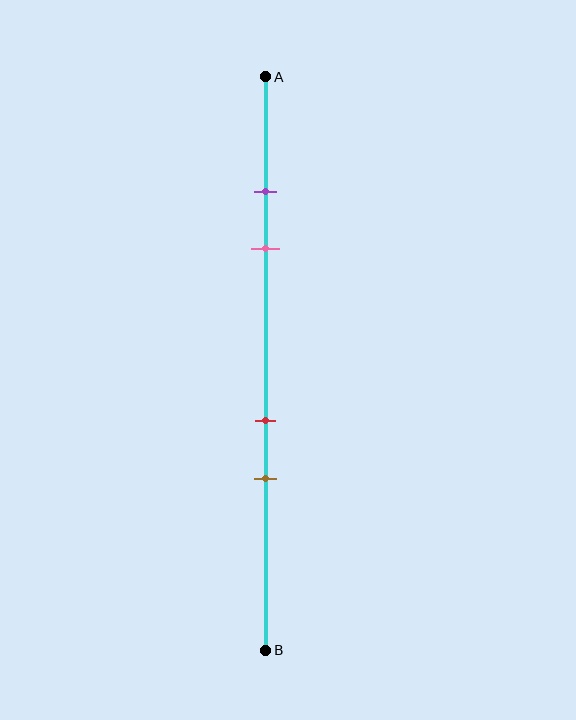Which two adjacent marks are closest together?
The purple and pink marks are the closest adjacent pair.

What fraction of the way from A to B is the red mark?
The red mark is approximately 60% (0.6) of the way from A to B.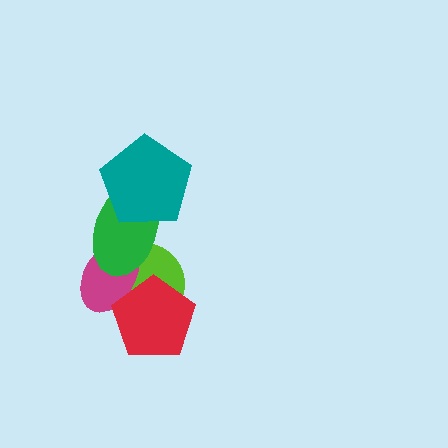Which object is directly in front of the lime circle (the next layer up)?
The magenta ellipse is directly in front of the lime circle.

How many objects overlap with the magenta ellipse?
3 objects overlap with the magenta ellipse.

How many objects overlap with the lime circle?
3 objects overlap with the lime circle.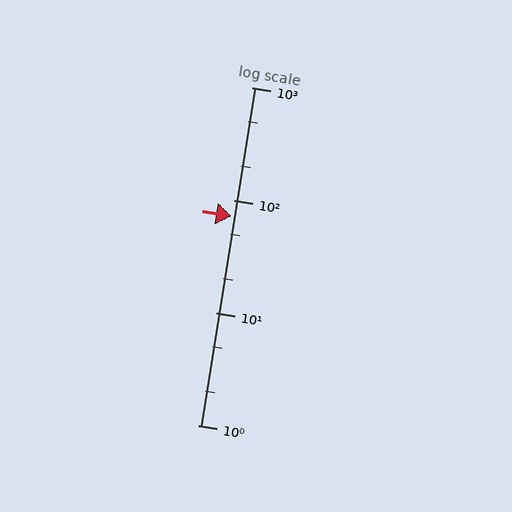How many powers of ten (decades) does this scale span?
The scale spans 3 decades, from 1 to 1000.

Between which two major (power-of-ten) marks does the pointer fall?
The pointer is between 10 and 100.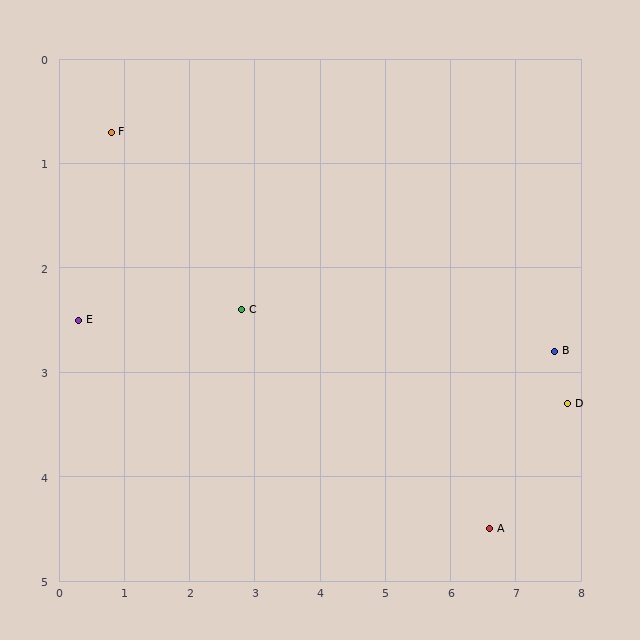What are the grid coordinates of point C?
Point C is at approximately (2.8, 2.4).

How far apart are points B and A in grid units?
Points B and A are about 2.0 grid units apart.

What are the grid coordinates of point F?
Point F is at approximately (0.8, 0.7).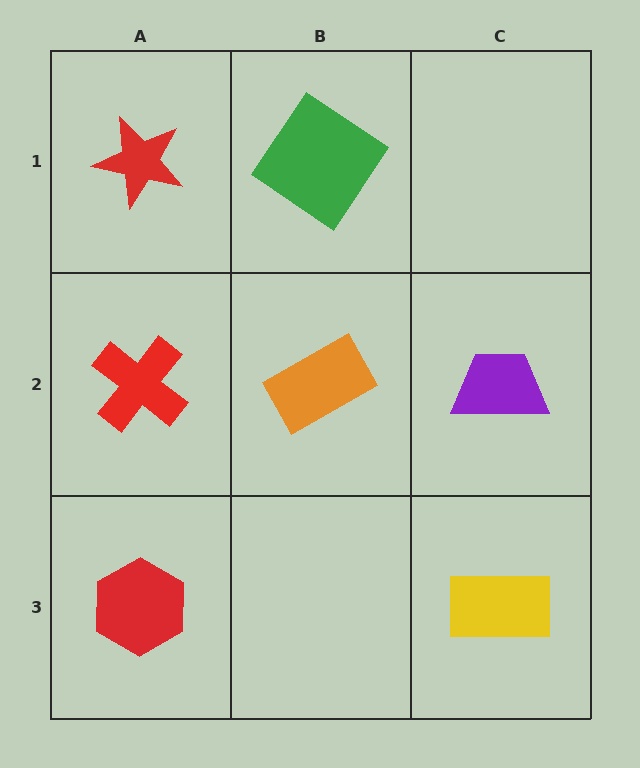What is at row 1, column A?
A red star.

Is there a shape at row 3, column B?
No, that cell is empty.